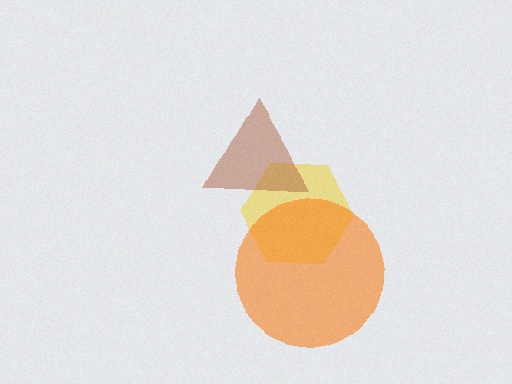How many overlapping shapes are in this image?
There are 3 overlapping shapes in the image.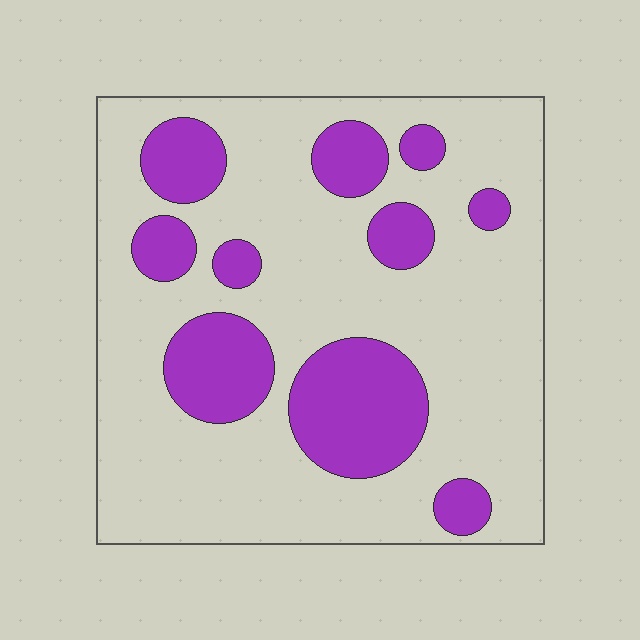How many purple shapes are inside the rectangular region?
10.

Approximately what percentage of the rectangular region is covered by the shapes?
Approximately 25%.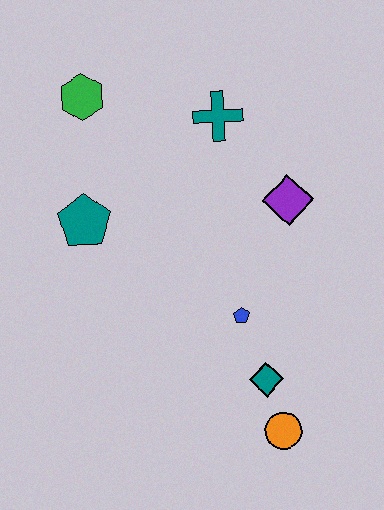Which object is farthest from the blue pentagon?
The green hexagon is farthest from the blue pentagon.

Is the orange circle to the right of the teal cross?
Yes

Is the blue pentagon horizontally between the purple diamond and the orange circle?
No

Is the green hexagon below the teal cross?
No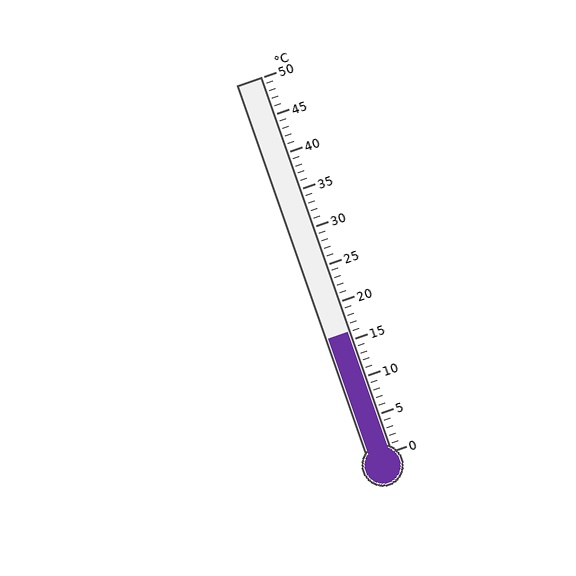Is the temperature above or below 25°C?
The temperature is below 25°C.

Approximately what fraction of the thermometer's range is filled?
The thermometer is filled to approximately 30% of its range.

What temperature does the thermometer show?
The thermometer shows approximately 16°C.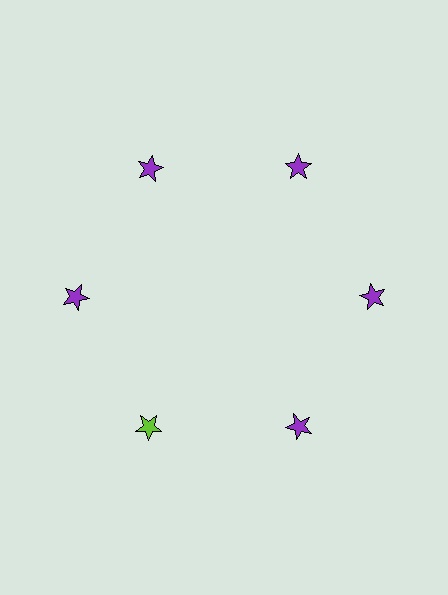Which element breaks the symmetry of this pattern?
The lime star at roughly the 7 o'clock position breaks the symmetry. All other shapes are purple stars.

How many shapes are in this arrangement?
There are 6 shapes arranged in a ring pattern.